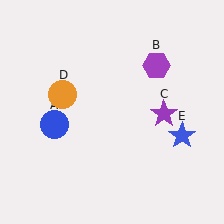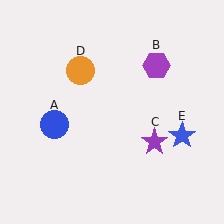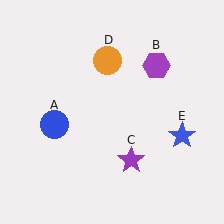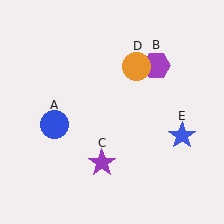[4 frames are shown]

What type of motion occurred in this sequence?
The purple star (object C), orange circle (object D) rotated clockwise around the center of the scene.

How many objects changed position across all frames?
2 objects changed position: purple star (object C), orange circle (object D).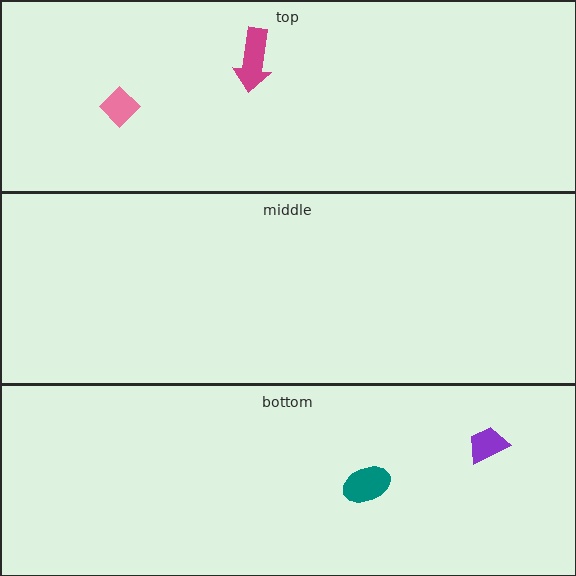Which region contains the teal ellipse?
The bottom region.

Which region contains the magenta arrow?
The top region.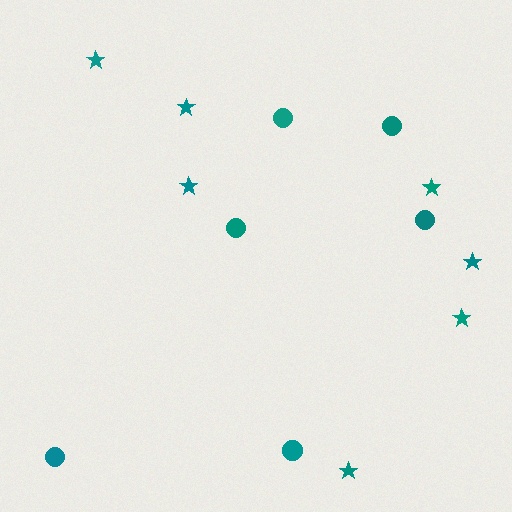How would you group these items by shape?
There are 2 groups: one group of circles (6) and one group of stars (7).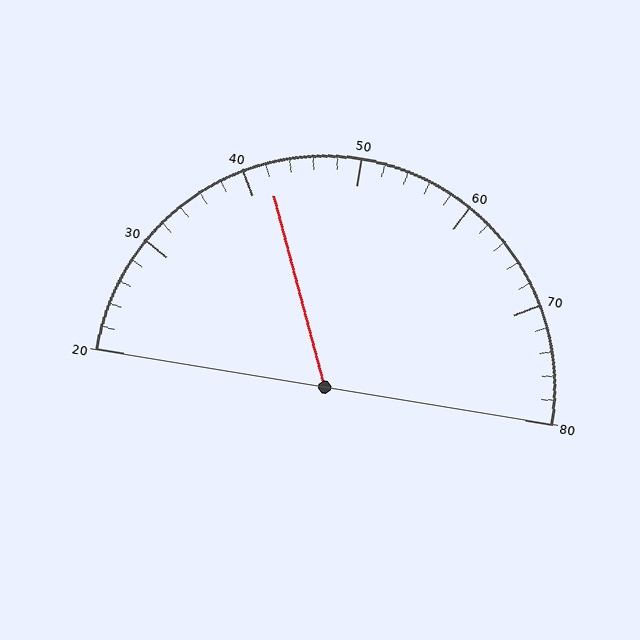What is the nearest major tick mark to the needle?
The nearest major tick mark is 40.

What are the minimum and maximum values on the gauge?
The gauge ranges from 20 to 80.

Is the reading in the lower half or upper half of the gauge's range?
The reading is in the lower half of the range (20 to 80).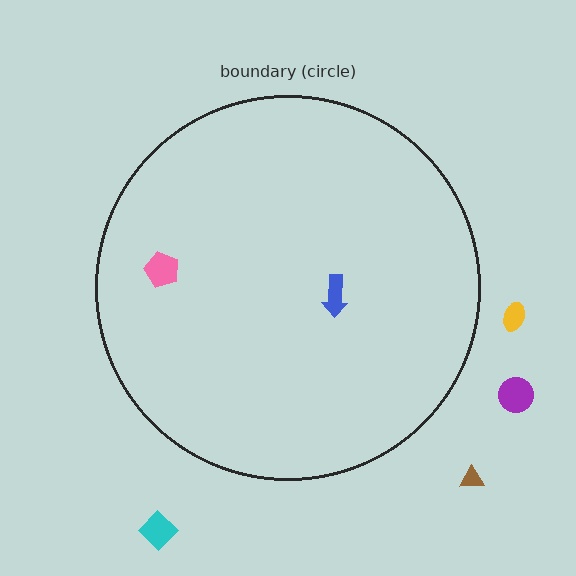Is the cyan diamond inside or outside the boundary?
Outside.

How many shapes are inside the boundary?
2 inside, 4 outside.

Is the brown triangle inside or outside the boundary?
Outside.